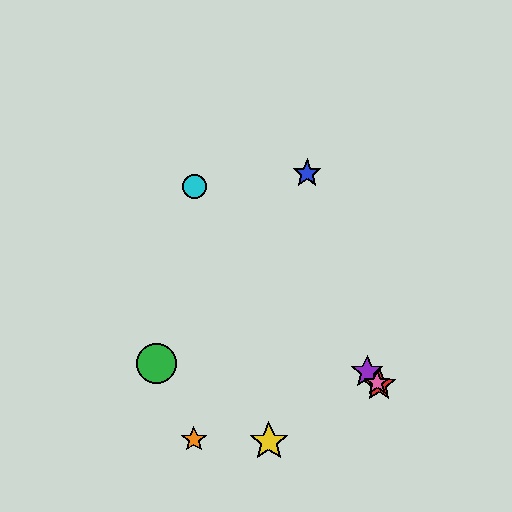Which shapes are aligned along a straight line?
The red star, the purple star, the cyan circle, the pink star are aligned along a straight line.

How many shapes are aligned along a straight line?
4 shapes (the red star, the purple star, the cyan circle, the pink star) are aligned along a straight line.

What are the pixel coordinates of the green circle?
The green circle is at (156, 363).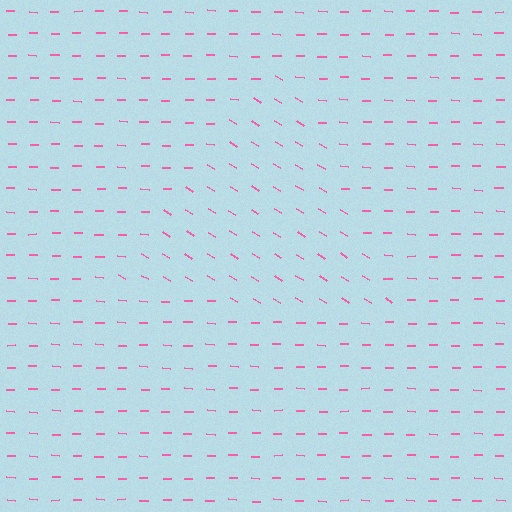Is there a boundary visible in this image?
Yes, there is a texture boundary formed by a change in line orientation.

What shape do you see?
I see a triangle.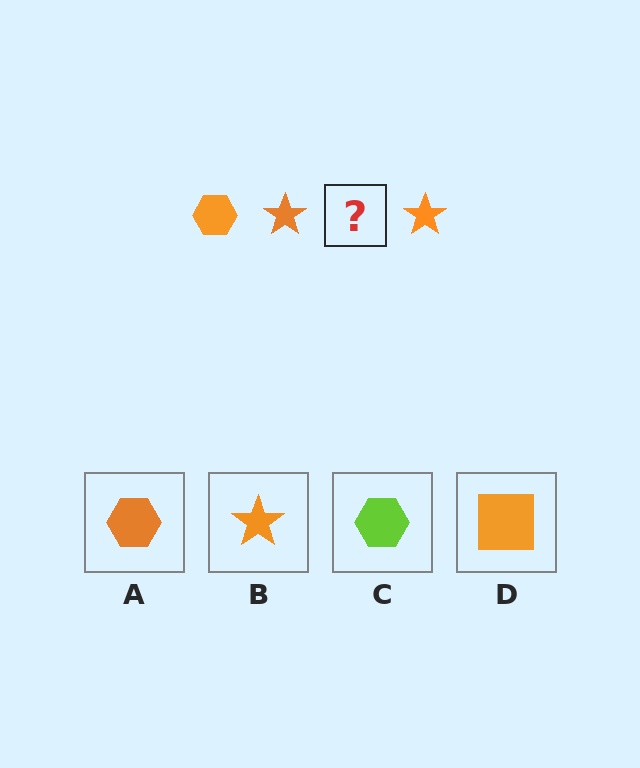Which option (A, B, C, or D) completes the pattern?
A.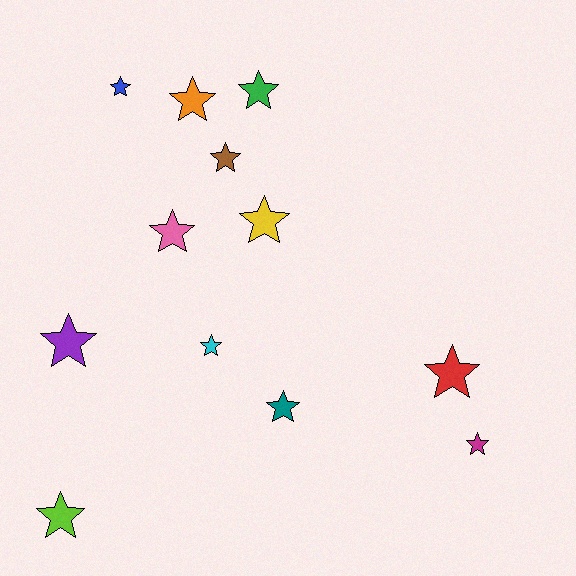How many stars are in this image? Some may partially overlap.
There are 12 stars.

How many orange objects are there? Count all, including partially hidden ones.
There is 1 orange object.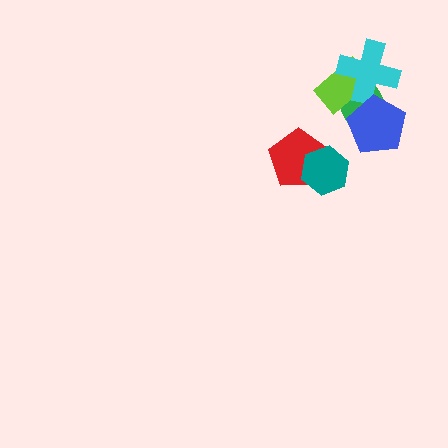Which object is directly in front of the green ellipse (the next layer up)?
The lime rectangle is directly in front of the green ellipse.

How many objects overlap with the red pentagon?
1 object overlaps with the red pentagon.